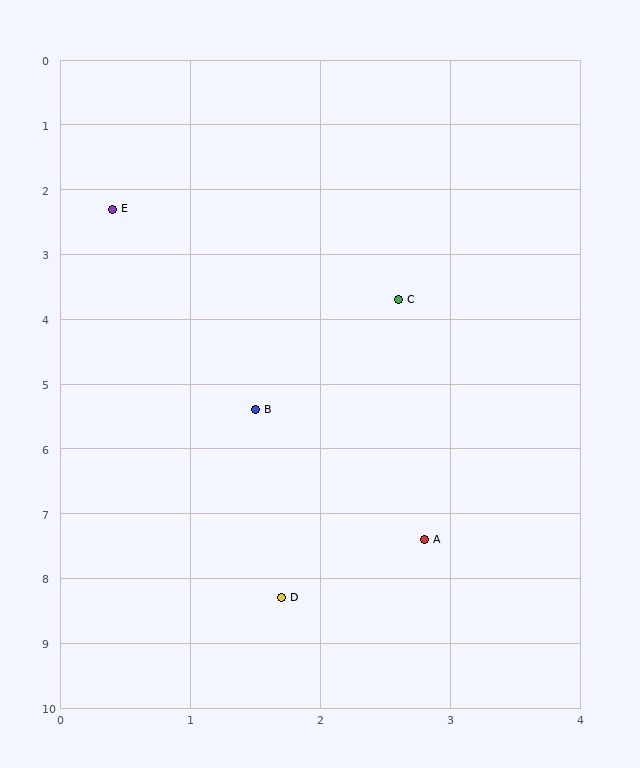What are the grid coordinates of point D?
Point D is at approximately (1.7, 8.3).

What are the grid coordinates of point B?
Point B is at approximately (1.5, 5.4).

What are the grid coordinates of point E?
Point E is at approximately (0.4, 2.3).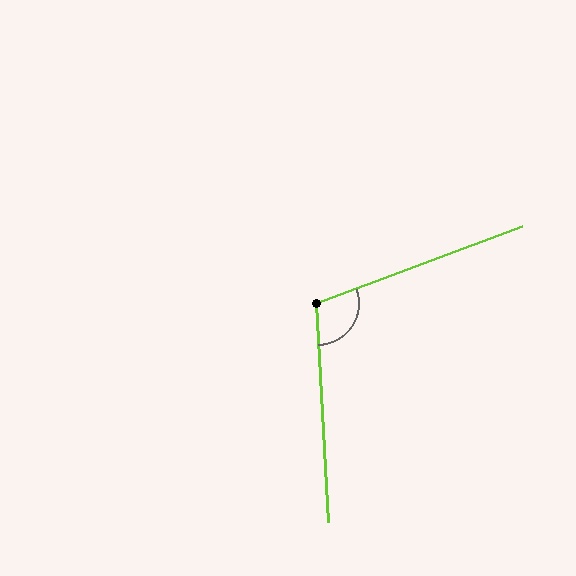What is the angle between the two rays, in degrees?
Approximately 108 degrees.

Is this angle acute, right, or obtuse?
It is obtuse.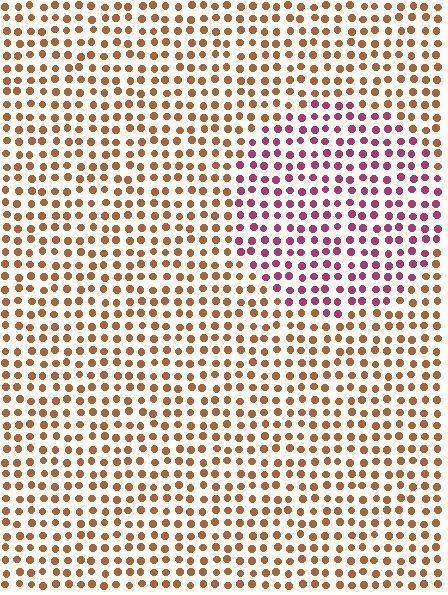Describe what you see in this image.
The image is filled with small brown elements in a uniform arrangement. A circle-shaped region is visible where the elements are tinted to a slightly different hue, forming a subtle color boundary.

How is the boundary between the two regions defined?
The boundary is defined purely by a slight shift in hue (about 52 degrees). Spacing, size, and orientation are identical on both sides.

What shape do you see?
I see a circle.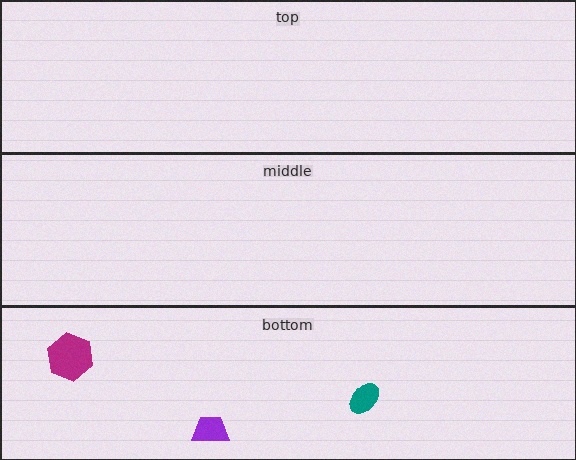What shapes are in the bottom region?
The purple trapezoid, the teal ellipse, the magenta hexagon.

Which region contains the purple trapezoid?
The bottom region.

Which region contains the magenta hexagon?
The bottom region.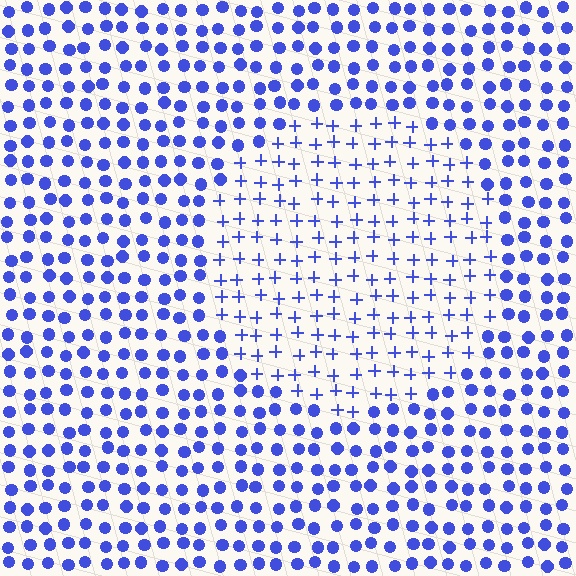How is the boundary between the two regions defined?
The boundary is defined by a change in element shape: plus signs inside vs. circles outside. All elements share the same color and spacing.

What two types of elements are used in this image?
The image uses plus signs inside the circle region and circles outside it.